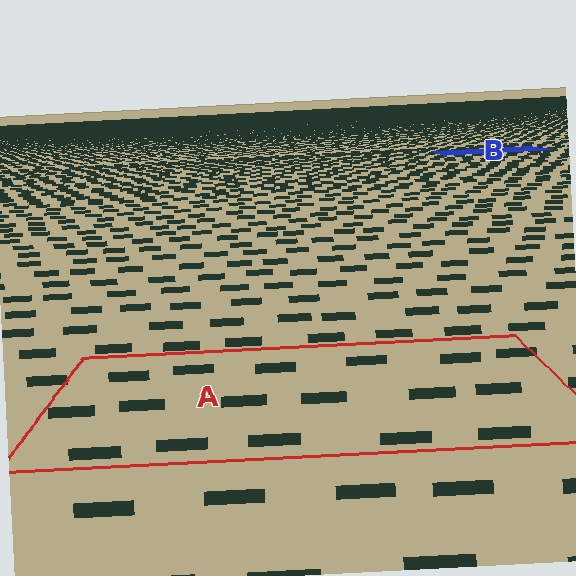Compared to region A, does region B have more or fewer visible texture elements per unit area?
Region B has more texture elements per unit area — they are packed more densely because it is farther away.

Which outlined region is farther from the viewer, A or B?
Region B is farther from the viewer — the texture elements inside it appear smaller and more densely packed.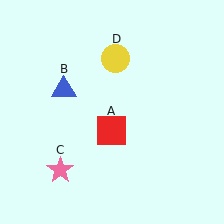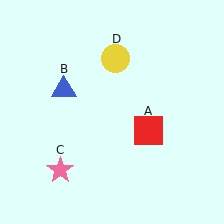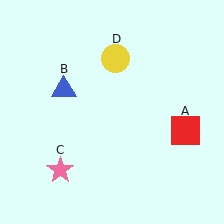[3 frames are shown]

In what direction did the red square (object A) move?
The red square (object A) moved right.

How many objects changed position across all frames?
1 object changed position: red square (object A).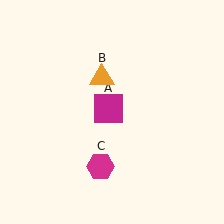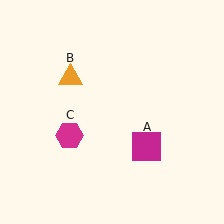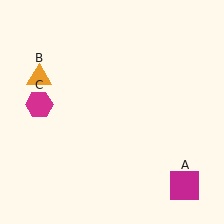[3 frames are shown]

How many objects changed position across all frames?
3 objects changed position: magenta square (object A), orange triangle (object B), magenta hexagon (object C).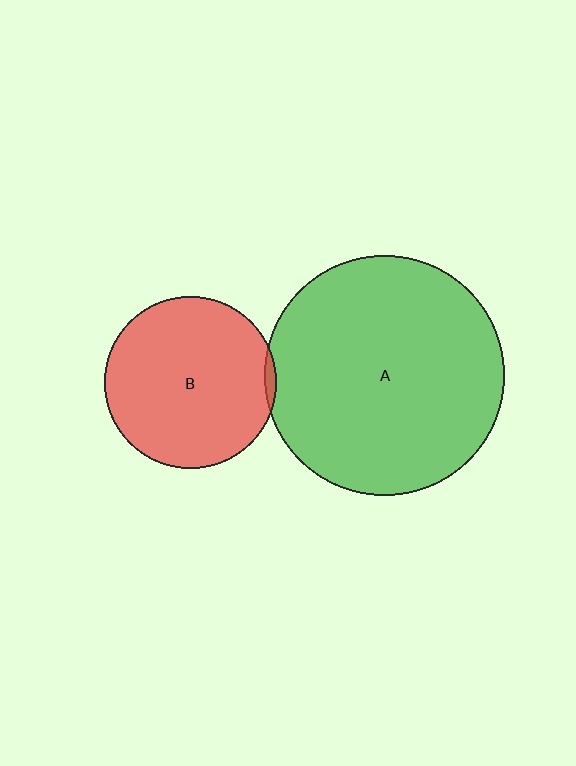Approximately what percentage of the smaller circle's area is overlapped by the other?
Approximately 5%.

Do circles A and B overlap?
Yes.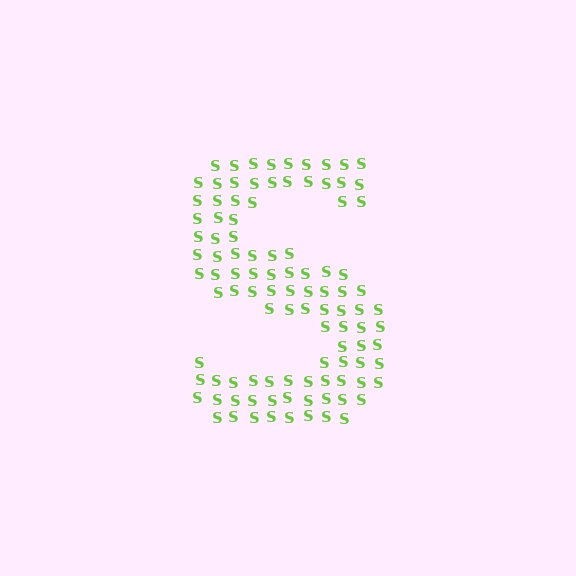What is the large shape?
The large shape is the letter S.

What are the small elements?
The small elements are letter S's.